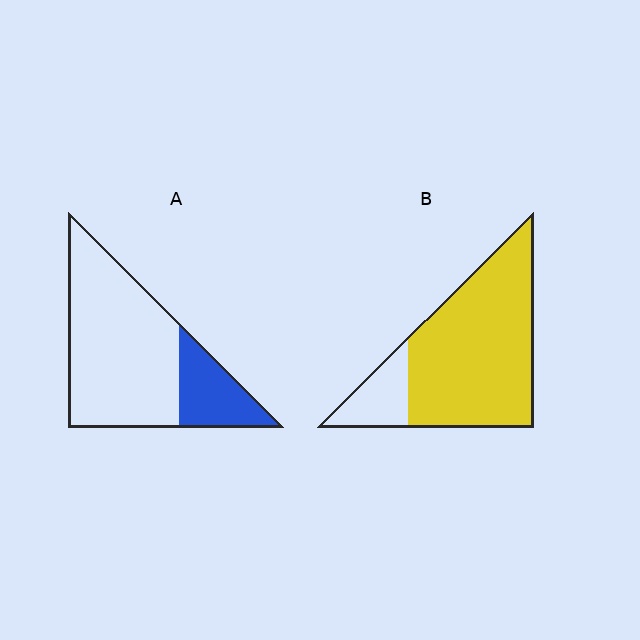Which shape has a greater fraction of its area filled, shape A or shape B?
Shape B.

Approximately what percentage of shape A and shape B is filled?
A is approximately 25% and B is approximately 80%.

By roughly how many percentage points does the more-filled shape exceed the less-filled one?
By roughly 60 percentage points (B over A).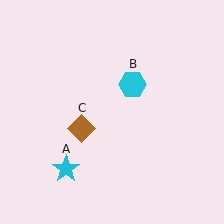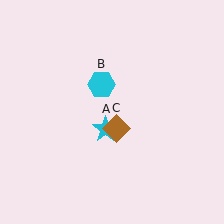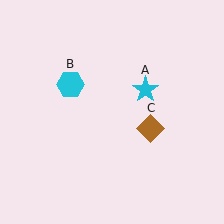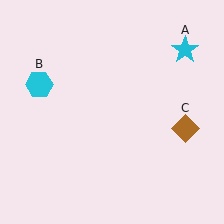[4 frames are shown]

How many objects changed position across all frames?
3 objects changed position: cyan star (object A), cyan hexagon (object B), brown diamond (object C).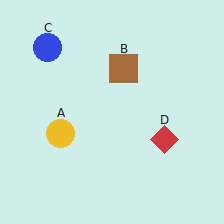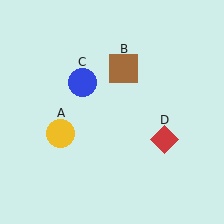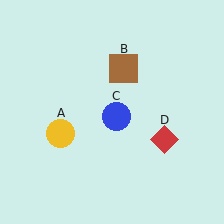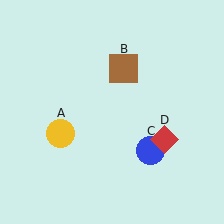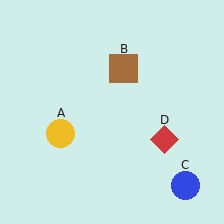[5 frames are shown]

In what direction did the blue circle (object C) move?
The blue circle (object C) moved down and to the right.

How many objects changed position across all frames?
1 object changed position: blue circle (object C).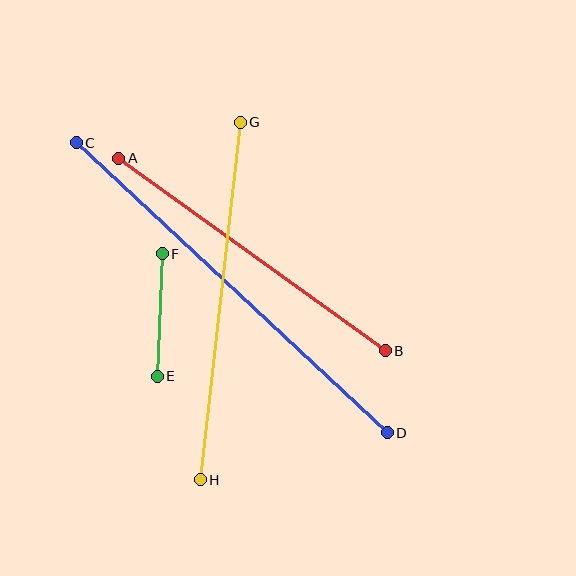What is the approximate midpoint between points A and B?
The midpoint is at approximately (252, 255) pixels.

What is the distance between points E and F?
The distance is approximately 122 pixels.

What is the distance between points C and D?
The distance is approximately 425 pixels.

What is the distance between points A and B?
The distance is approximately 329 pixels.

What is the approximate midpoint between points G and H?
The midpoint is at approximately (220, 301) pixels.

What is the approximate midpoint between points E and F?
The midpoint is at approximately (160, 315) pixels.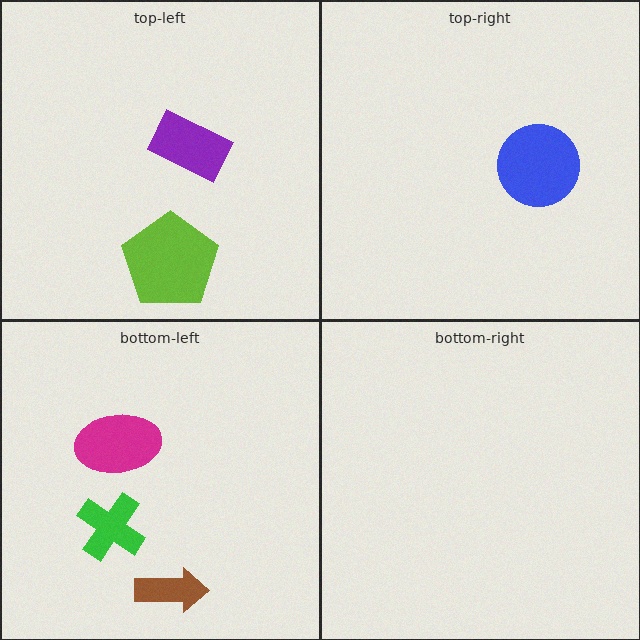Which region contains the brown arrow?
The bottom-left region.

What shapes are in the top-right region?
The blue circle.